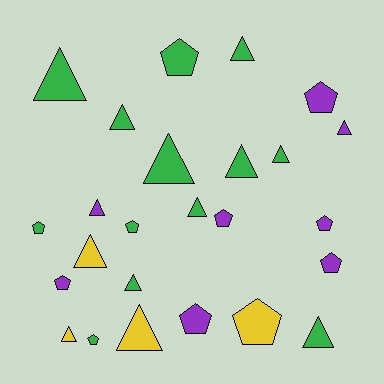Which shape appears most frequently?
Triangle, with 14 objects.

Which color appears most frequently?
Green, with 13 objects.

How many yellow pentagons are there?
There is 1 yellow pentagon.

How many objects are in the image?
There are 25 objects.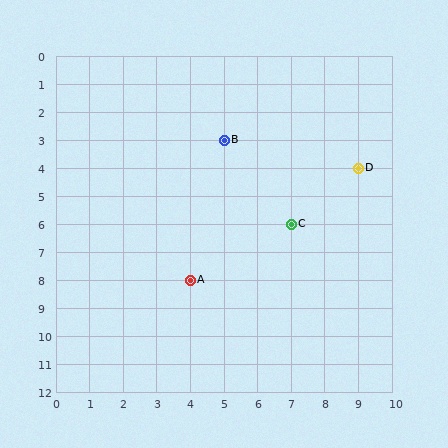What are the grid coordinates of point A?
Point A is at grid coordinates (4, 8).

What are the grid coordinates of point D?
Point D is at grid coordinates (9, 4).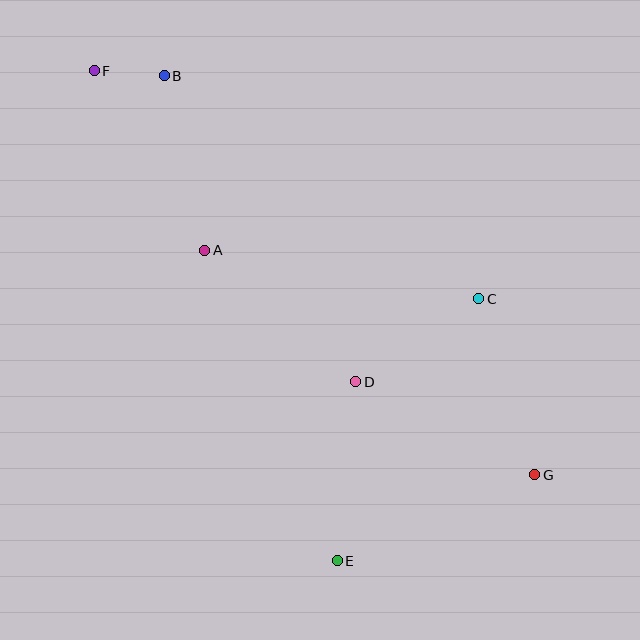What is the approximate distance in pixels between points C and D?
The distance between C and D is approximately 149 pixels.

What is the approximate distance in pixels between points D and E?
The distance between D and E is approximately 180 pixels.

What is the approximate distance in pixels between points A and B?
The distance between A and B is approximately 179 pixels.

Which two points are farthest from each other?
Points F and G are farthest from each other.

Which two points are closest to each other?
Points B and F are closest to each other.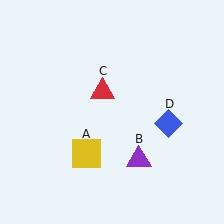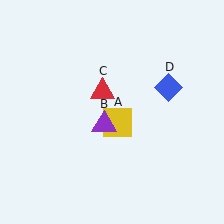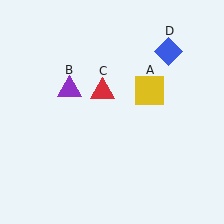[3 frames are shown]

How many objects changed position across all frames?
3 objects changed position: yellow square (object A), purple triangle (object B), blue diamond (object D).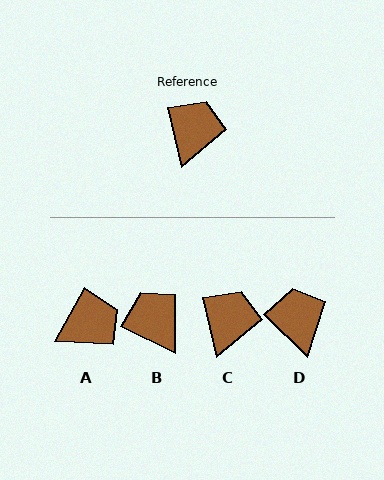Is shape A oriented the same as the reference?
No, it is off by about 42 degrees.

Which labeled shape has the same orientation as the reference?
C.